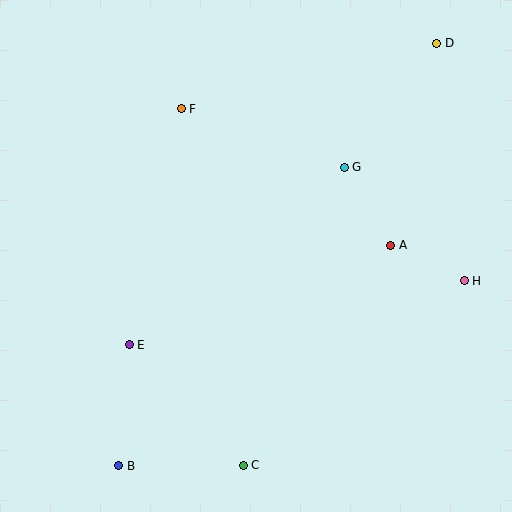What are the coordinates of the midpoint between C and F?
The midpoint between C and F is at (212, 287).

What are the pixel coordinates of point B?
Point B is at (119, 466).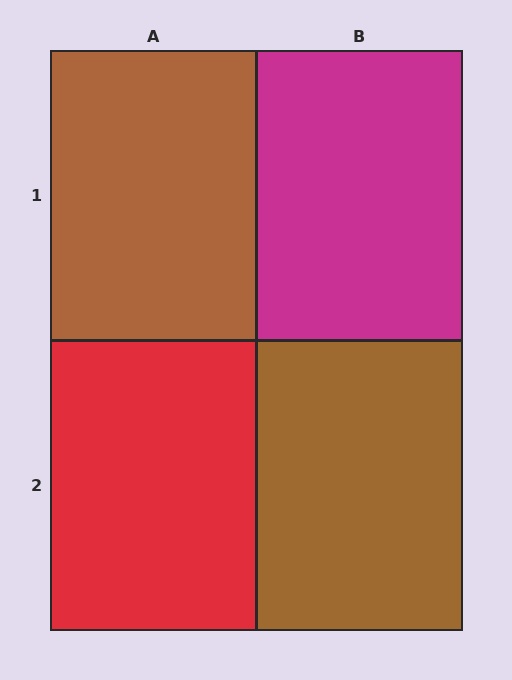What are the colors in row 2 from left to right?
Red, brown.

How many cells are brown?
2 cells are brown.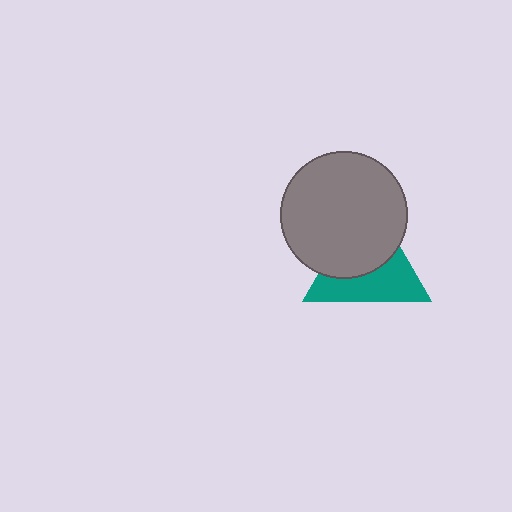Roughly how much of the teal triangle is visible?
About half of it is visible (roughly 49%).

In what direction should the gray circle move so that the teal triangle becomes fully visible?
The gray circle should move up. That is the shortest direction to clear the overlap and leave the teal triangle fully visible.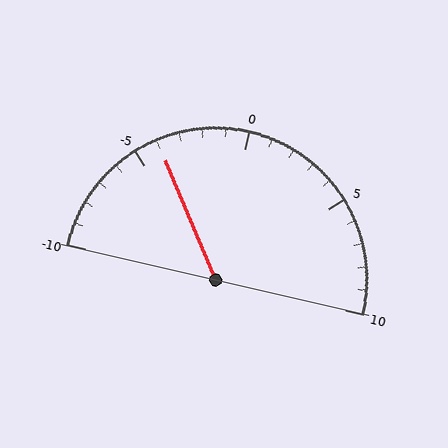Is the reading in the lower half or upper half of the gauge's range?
The reading is in the lower half of the range (-10 to 10).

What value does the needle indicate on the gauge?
The needle indicates approximately -4.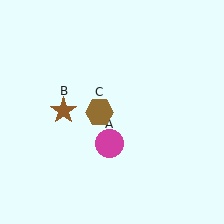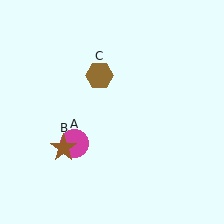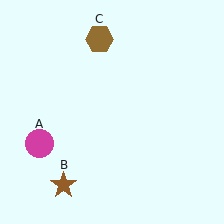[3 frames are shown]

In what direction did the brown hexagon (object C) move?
The brown hexagon (object C) moved up.